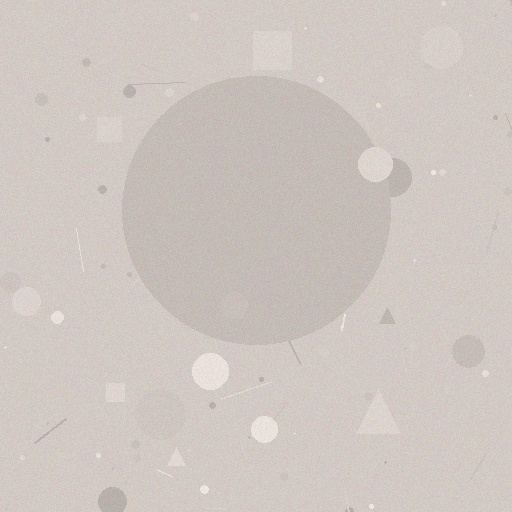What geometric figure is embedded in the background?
A circle is embedded in the background.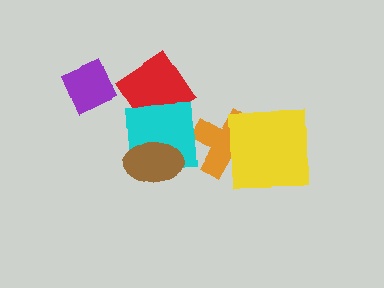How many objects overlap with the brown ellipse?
1 object overlaps with the brown ellipse.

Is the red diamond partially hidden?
Yes, it is partially covered by another shape.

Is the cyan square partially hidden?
Yes, it is partially covered by another shape.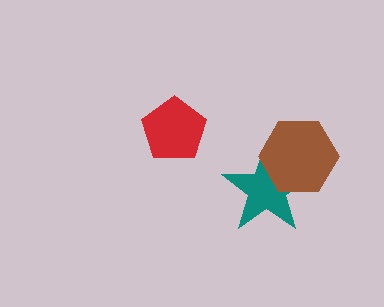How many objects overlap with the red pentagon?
0 objects overlap with the red pentagon.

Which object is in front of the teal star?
The brown hexagon is in front of the teal star.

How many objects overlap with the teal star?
1 object overlaps with the teal star.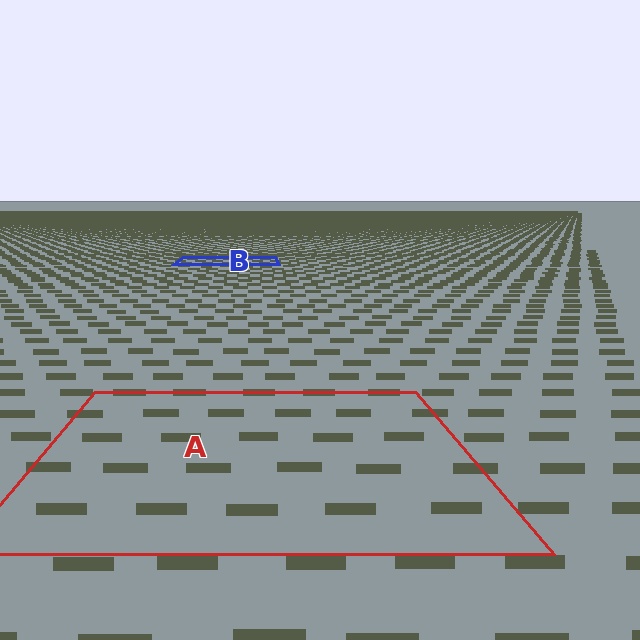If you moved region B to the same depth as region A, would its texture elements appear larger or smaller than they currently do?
They would appear larger. At a closer depth, the same texture elements are projected at a bigger on-screen size.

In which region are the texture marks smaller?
The texture marks are smaller in region B, because it is farther away.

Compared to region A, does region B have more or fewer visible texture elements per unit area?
Region B has more texture elements per unit area — they are packed more densely because it is farther away.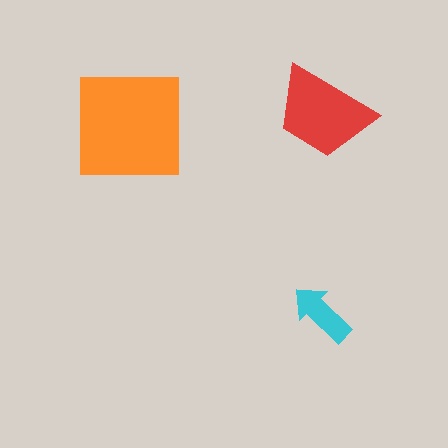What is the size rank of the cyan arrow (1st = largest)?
3rd.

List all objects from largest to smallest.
The orange square, the red trapezoid, the cyan arrow.